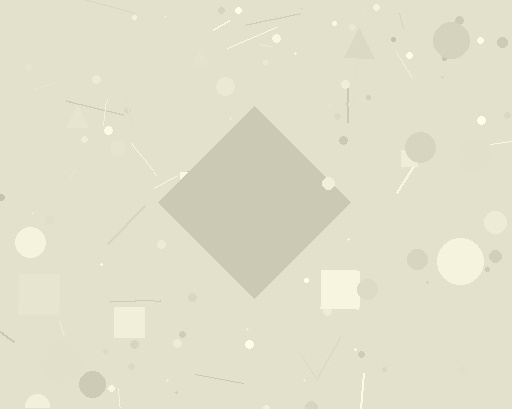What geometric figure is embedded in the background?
A diamond is embedded in the background.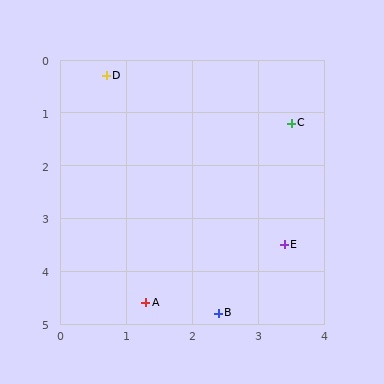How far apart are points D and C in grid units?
Points D and C are about 2.9 grid units apart.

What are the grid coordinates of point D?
Point D is at approximately (0.7, 0.3).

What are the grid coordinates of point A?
Point A is at approximately (1.3, 4.6).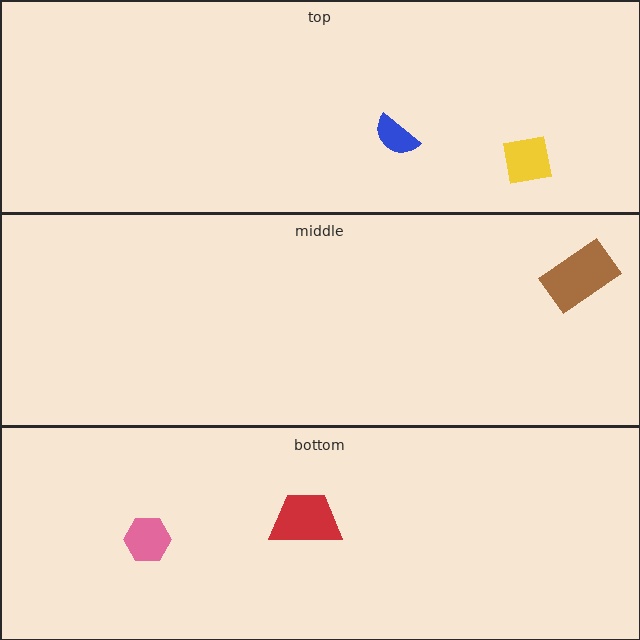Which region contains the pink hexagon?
The bottom region.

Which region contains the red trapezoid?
The bottom region.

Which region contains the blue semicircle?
The top region.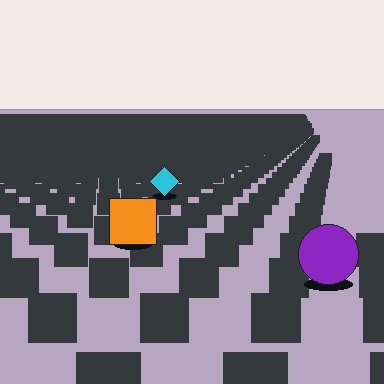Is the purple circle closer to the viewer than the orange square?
Yes. The purple circle is closer — you can tell from the texture gradient: the ground texture is coarser near it.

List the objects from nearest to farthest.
From nearest to farthest: the purple circle, the orange square, the cyan diamond.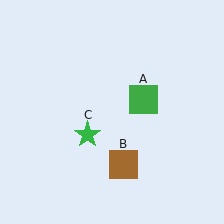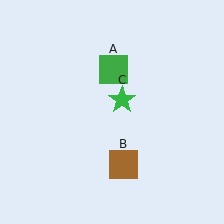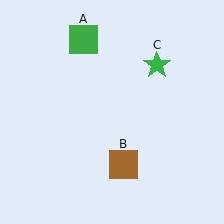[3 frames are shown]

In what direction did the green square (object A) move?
The green square (object A) moved up and to the left.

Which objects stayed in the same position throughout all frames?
Brown square (object B) remained stationary.